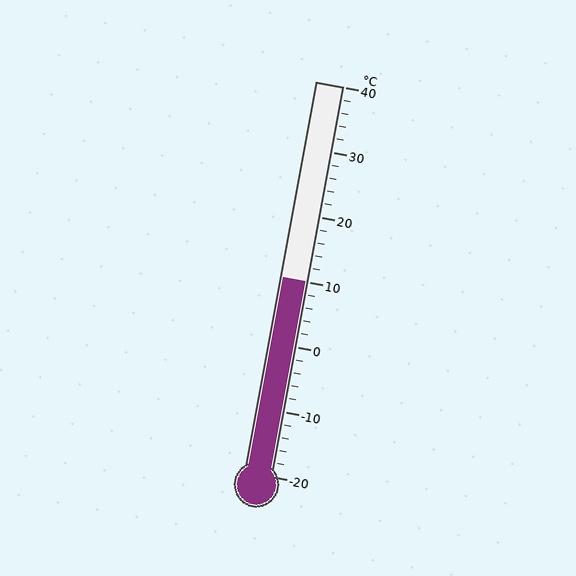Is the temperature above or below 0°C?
The temperature is above 0°C.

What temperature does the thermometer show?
The thermometer shows approximately 10°C.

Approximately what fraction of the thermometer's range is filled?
The thermometer is filled to approximately 50% of its range.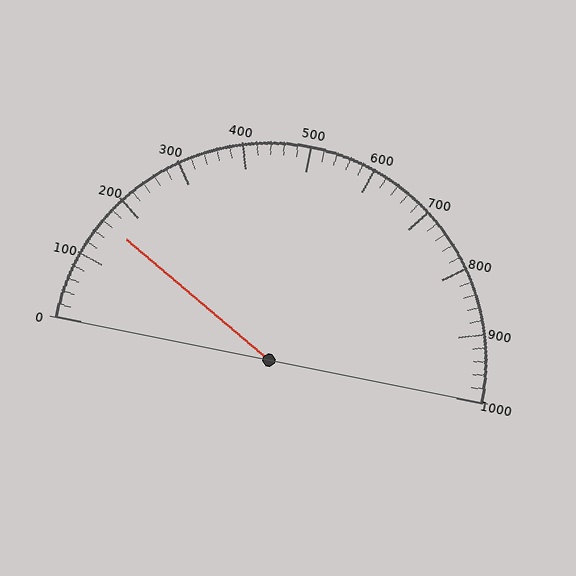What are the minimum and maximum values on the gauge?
The gauge ranges from 0 to 1000.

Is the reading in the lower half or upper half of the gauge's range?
The reading is in the lower half of the range (0 to 1000).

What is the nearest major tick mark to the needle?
The nearest major tick mark is 200.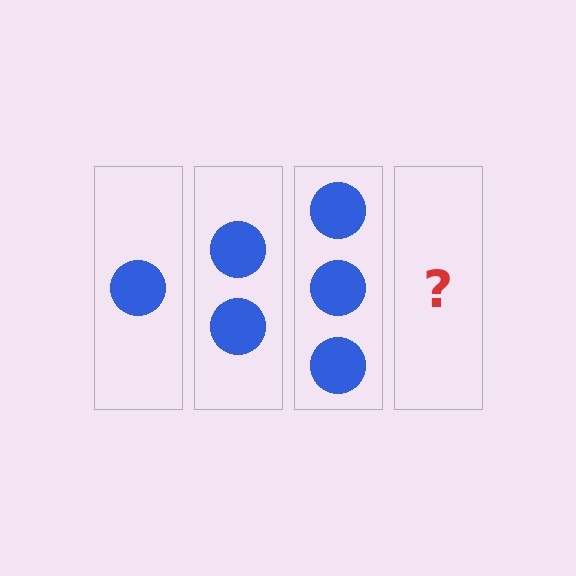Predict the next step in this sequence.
The next step is 4 circles.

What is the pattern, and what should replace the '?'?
The pattern is that each step adds one more circle. The '?' should be 4 circles.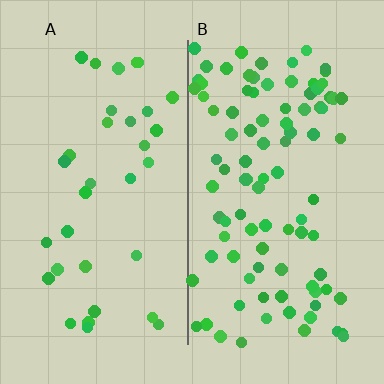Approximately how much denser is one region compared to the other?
Approximately 2.7× — region B over region A.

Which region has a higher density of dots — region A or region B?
B (the right).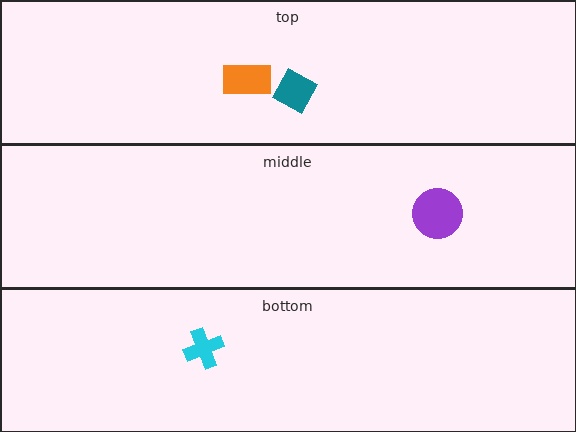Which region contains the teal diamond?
The top region.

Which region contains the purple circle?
The middle region.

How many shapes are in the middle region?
1.